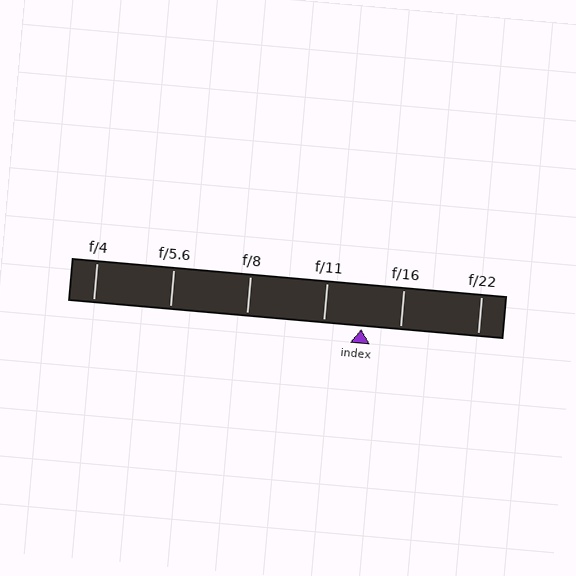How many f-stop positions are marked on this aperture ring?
There are 6 f-stop positions marked.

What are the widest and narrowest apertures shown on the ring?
The widest aperture shown is f/4 and the narrowest is f/22.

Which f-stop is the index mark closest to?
The index mark is closest to f/11.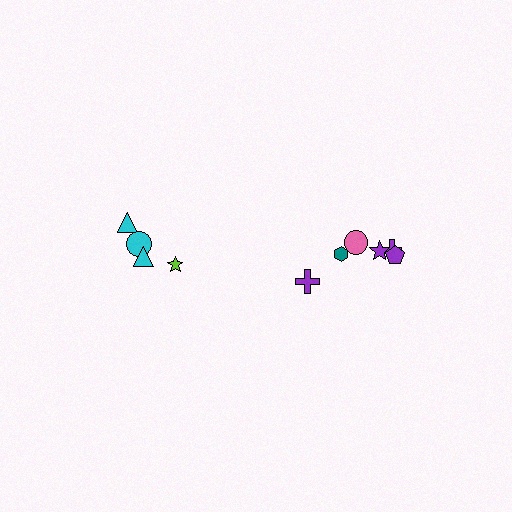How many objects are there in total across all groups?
There are 10 objects.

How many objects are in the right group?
There are 6 objects.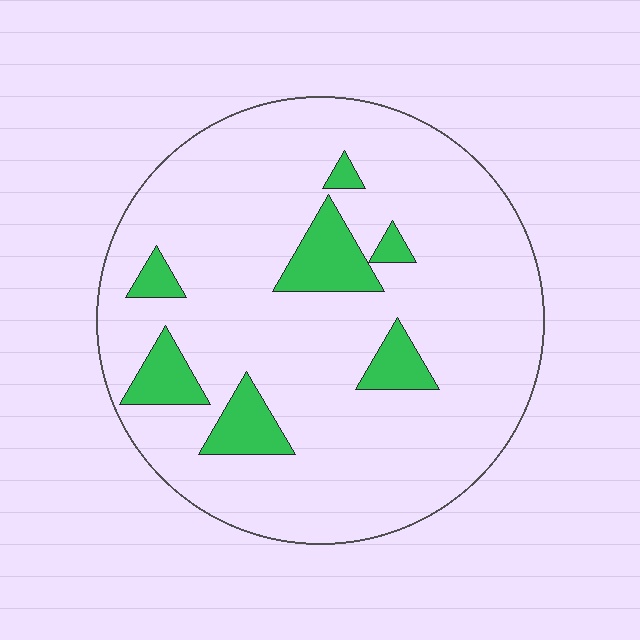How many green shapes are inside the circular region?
7.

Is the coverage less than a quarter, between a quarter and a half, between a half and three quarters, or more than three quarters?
Less than a quarter.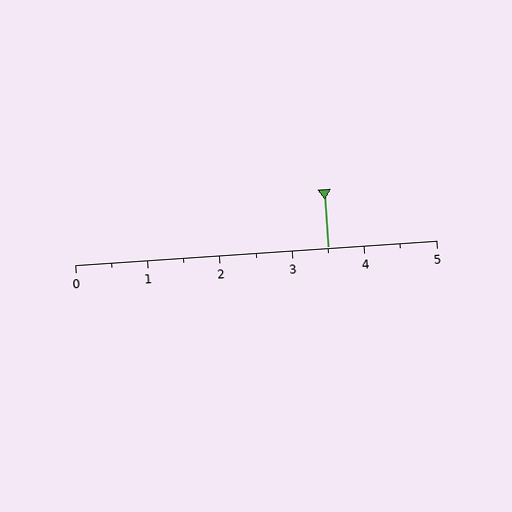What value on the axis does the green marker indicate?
The marker indicates approximately 3.5.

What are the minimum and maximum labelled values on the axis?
The axis runs from 0 to 5.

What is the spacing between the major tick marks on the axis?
The major ticks are spaced 1 apart.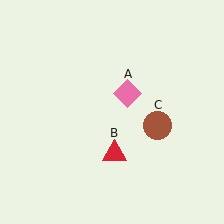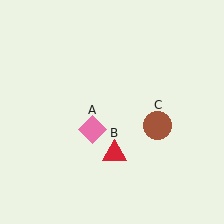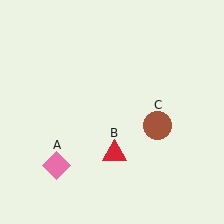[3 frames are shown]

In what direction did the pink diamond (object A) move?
The pink diamond (object A) moved down and to the left.